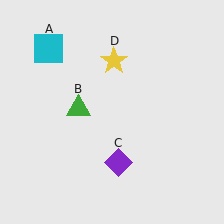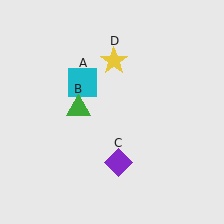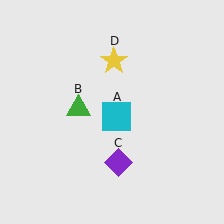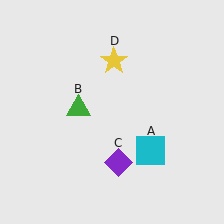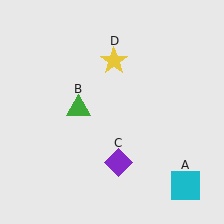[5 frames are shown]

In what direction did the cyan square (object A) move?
The cyan square (object A) moved down and to the right.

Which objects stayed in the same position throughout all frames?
Green triangle (object B) and purple diamond (object C) and yellow star (object D) remained stationary.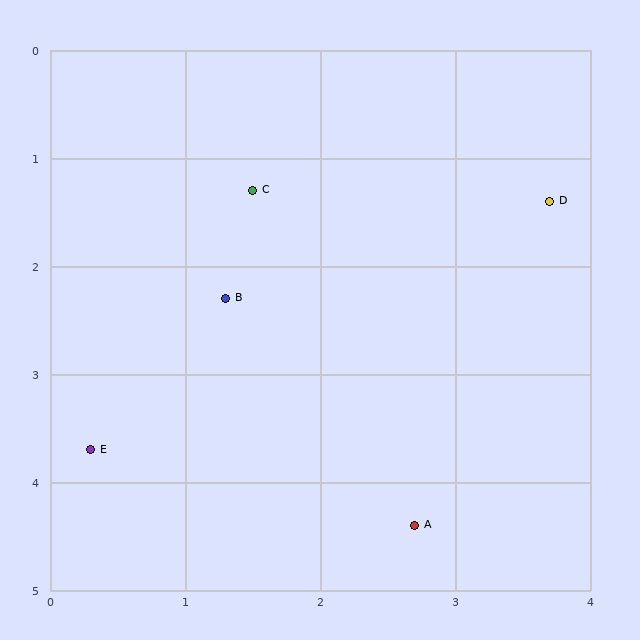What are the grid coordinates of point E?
Point E is at approximately (0.3, 3.7).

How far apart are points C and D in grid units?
Points C and D are about 2.2 grid units apart.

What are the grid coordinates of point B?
Point B is at approximately (1.3, 2.3).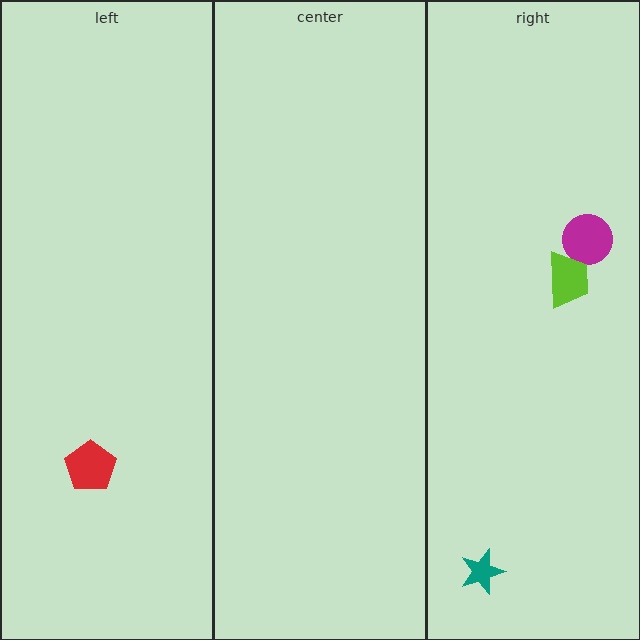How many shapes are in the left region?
1.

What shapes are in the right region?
The magenta circle, the lime trapezoid, the teal star.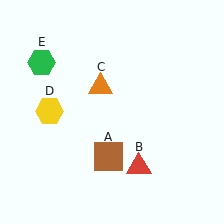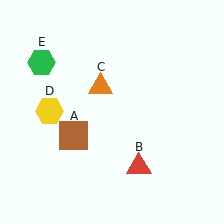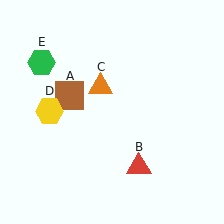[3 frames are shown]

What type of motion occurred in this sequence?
The brown square (object A) rotated clockwise around the center of the scene.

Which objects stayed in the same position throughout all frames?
Red triangle (object B) and orange triangle (object C) and yellow hexagon (object D) and green hexagon (object E) remained stationary.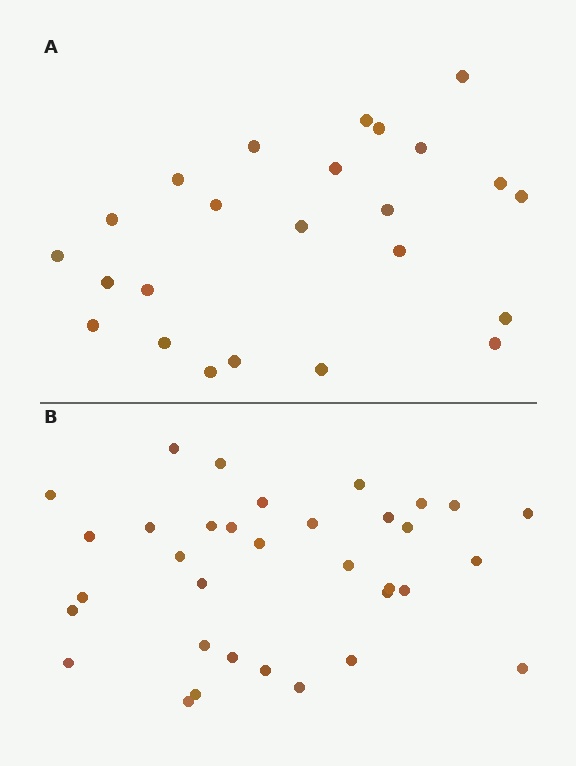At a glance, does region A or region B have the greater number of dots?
Region B (the bottom region) has more dots.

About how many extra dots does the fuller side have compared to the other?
Region B has roughly 10 or so more dots than region A.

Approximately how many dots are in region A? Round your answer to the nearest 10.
About 20 dots. (The exact count is 24, which rounds to 20.)